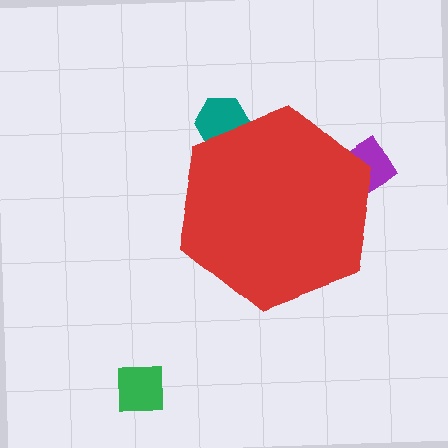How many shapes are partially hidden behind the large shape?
2 shapes are partially hidden.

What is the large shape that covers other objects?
A red hexagon.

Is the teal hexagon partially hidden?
Yes, the teal hexagon is partially hidden behind the red hexagon.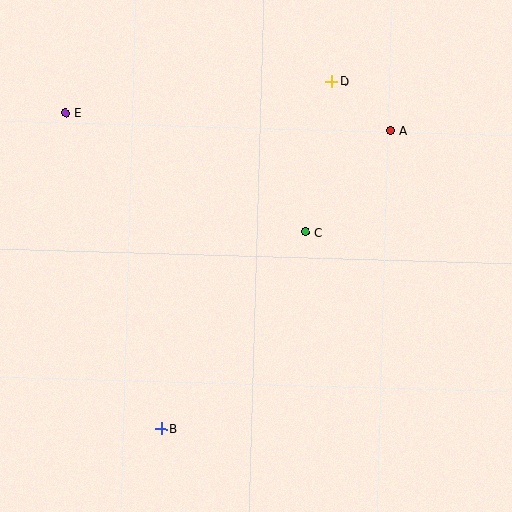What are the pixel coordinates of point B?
Point B is at (161, 428).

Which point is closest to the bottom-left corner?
Point B is closest to the bottom-left corner.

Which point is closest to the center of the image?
Point C at (306, 232) is closest to the center.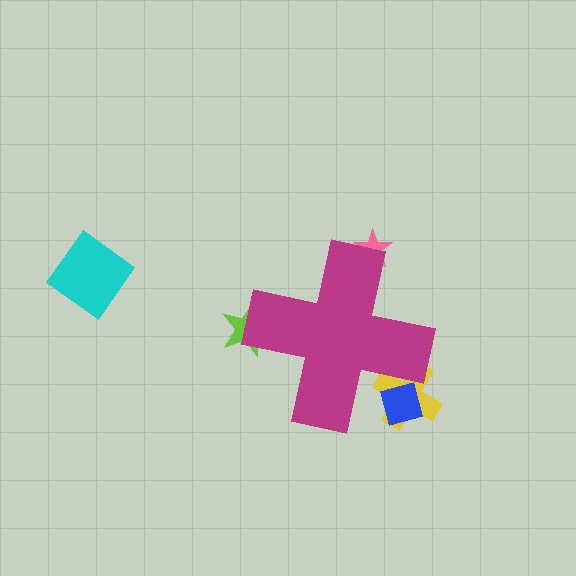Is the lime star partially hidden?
Yes, the lime star is partially hidden behind the magenta cross.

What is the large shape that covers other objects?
A magenta cross.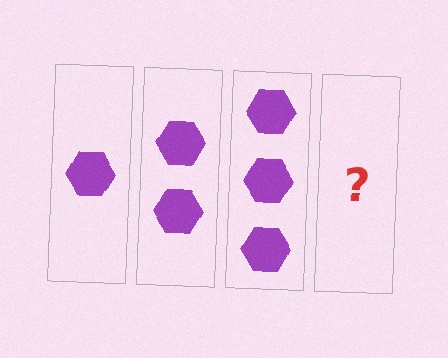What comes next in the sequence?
The next element should be 4 hexagons.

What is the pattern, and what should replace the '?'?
The pattern is that each step adds one more hexagon. The '?' should be 4 hexagons.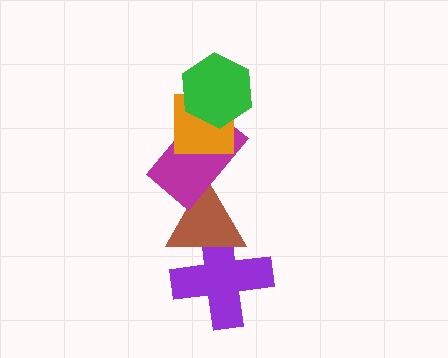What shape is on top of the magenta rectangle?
The orange square is on top of the magenta rectangle.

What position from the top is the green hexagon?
The green hexagon is 1st from the top.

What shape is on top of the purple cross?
The brown triangle is on top of the purple cross.